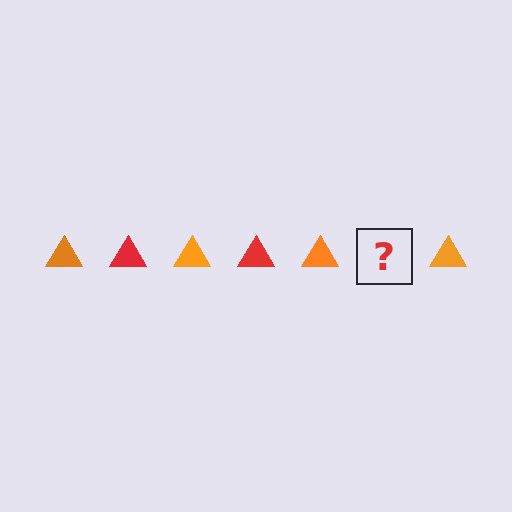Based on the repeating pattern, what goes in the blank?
The blank should be a red triangle.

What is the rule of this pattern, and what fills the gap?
The rule is that the pattern cycles through orange, red triangles. The gap should be filled with a red triangle.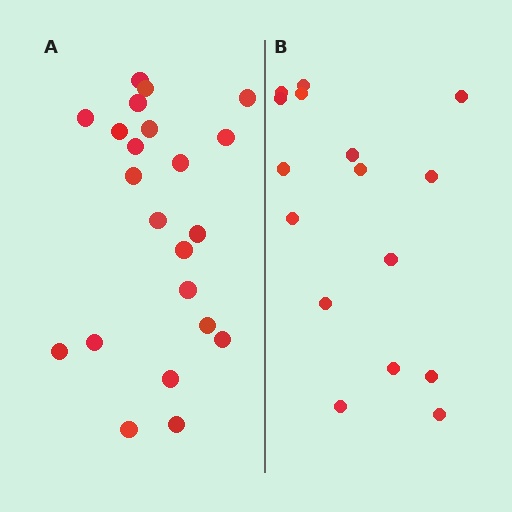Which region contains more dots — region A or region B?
Region A (the left region) has more dots.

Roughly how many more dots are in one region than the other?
Region A has about 6 more dots than region B.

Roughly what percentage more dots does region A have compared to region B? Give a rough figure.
About 40% more.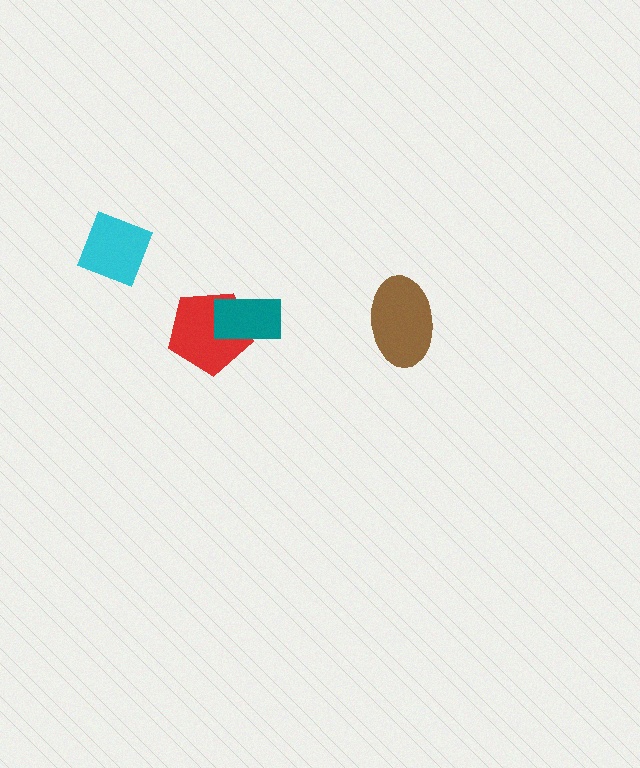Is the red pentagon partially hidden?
Yes, it is partially covered by another shape.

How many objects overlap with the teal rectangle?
1 object overlaps with the teal rectangle.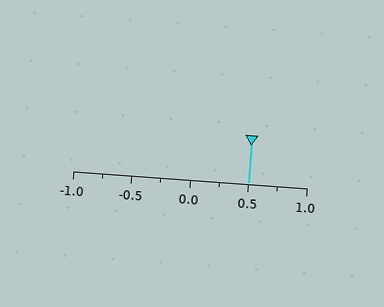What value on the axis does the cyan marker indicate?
The marker indicates approximately 0.5.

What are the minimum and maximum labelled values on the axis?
The axis runs from -1.0 to 1.0.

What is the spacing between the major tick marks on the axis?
The major ticks are spaced 0.5 apart.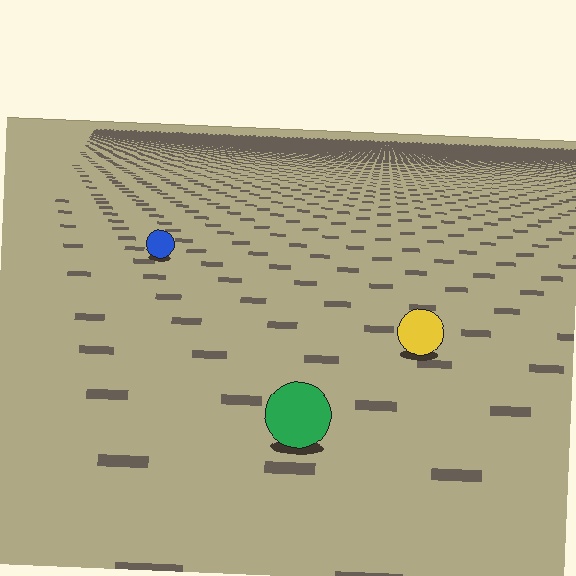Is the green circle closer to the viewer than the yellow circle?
Yes. The green circle is closer — you can tell from the texture gradient: the ground texture is coarser near it.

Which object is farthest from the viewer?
The blue circle is farthest from the viewer. It appears smaller and the ground texture around it is denser.